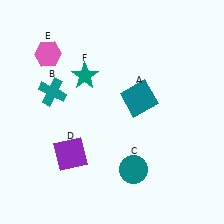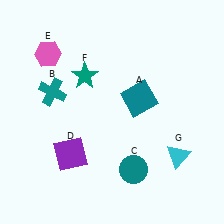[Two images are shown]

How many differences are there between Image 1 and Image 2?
There is 1 difference between the two images.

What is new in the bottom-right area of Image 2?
A cyan triangle (G) was added in the bottom-right area of Image 2.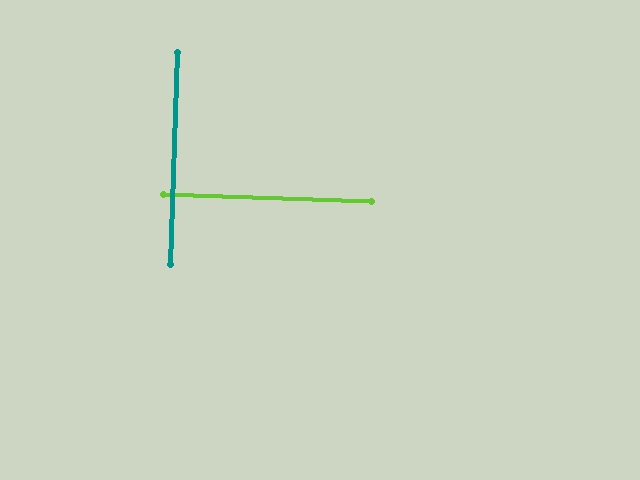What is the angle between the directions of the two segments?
Approximately 90 degrees.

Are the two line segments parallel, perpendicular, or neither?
Perpendicular — they meet at approximately 90°.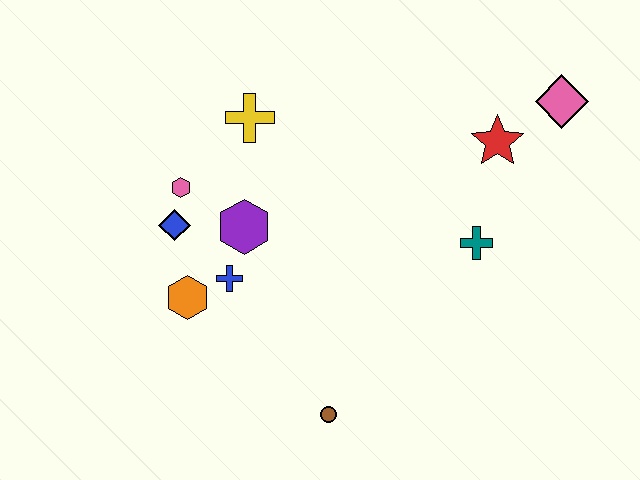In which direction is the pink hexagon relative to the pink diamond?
The pink hexagon is to the left of the pink diamond.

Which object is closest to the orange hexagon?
The blue cross is closest to the orange hexagon.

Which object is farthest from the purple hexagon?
The pink diamond is farthest from the purple hexagon.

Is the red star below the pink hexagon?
No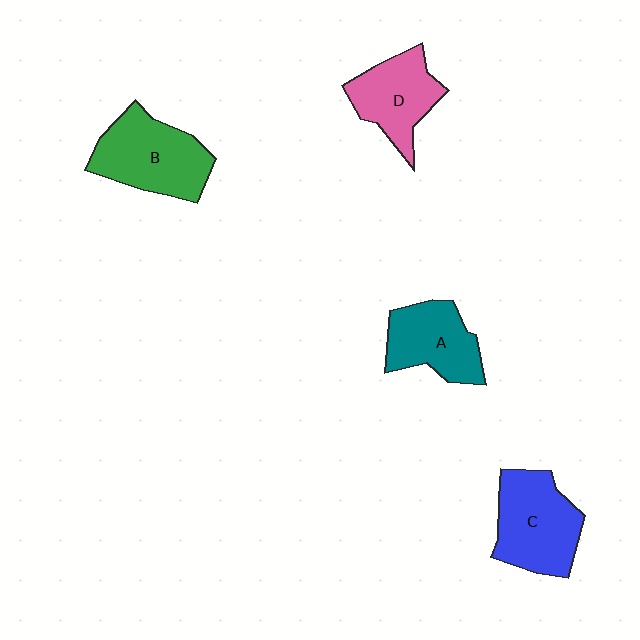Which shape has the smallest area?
Shape D (pink).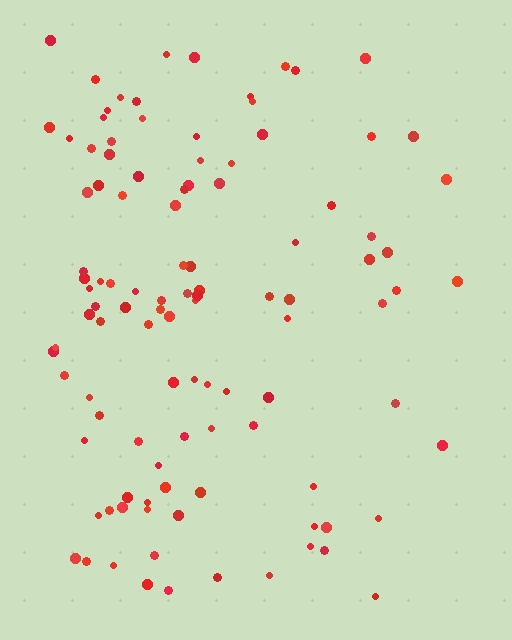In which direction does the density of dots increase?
From right to left, with the left side densest.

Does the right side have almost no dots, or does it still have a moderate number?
Still a moderate number, just noticeably fewer than the left.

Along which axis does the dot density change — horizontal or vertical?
Horizontal.